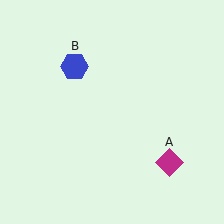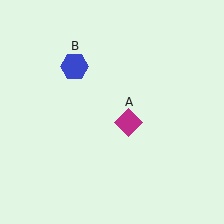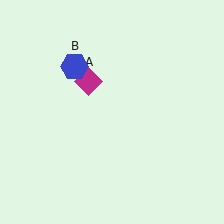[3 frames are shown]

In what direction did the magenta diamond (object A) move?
The magenta diamond (object A) moved up and to the left.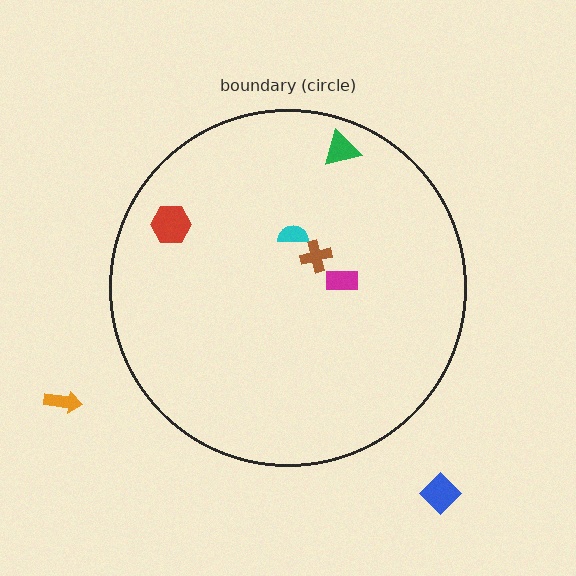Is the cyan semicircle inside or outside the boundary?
Inside.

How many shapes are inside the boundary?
5 inside, 2 outside.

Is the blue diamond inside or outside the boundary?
Outside.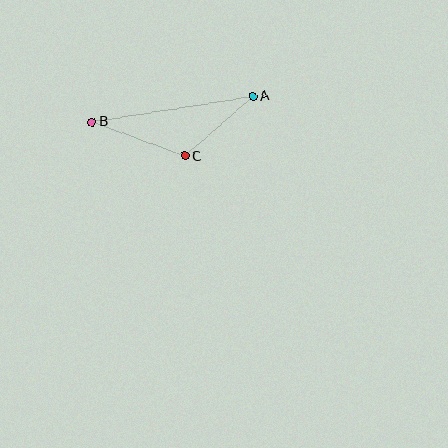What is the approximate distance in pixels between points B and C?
The distance between B and C is approximately 99 pixels.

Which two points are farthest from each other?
Points A and B are farthest from each other.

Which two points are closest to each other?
Points A and C are closest to each other.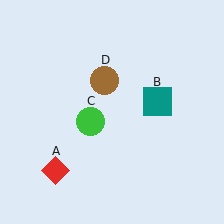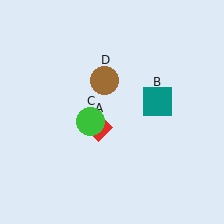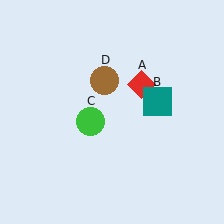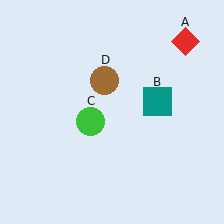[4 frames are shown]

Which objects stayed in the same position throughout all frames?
Teal square (object B) and green circle (object C) and brown circle (object D) remained stationary.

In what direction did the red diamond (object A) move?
The red diamond (object A) moved up and to the right.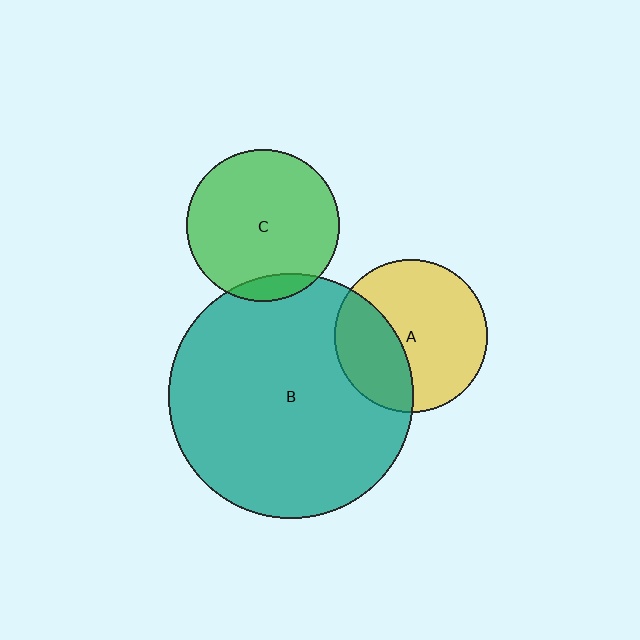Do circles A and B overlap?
Yes.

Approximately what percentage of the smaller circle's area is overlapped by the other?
Approximately 35%.